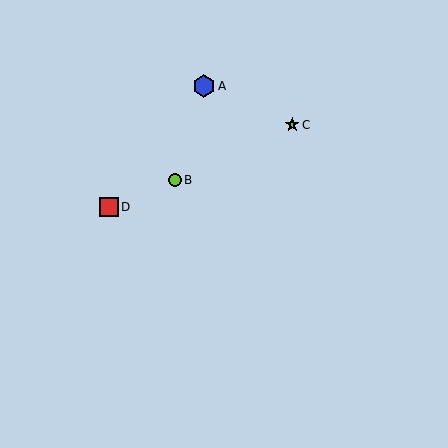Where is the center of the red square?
The center of the red square is at (109, 207).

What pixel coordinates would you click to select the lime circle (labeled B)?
Click at (175, 180) to select the lime circle B.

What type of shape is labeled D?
Shape D is a red square.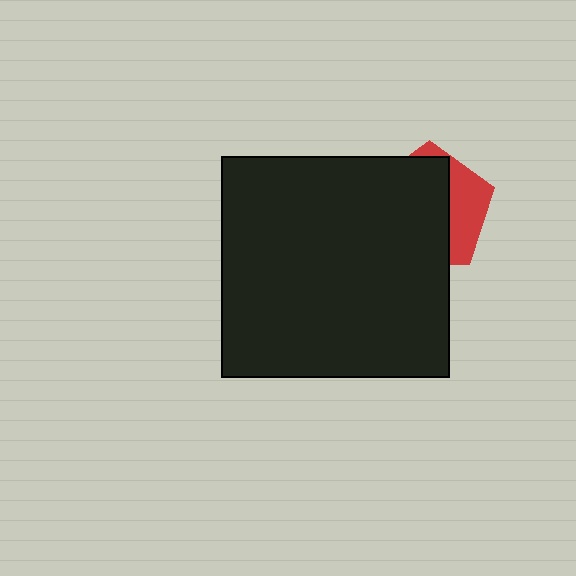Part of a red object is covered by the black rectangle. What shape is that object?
It is a pentagon.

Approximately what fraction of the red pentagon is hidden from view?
Roughly 68% of the red pentagon is hidden behind the black rectangle.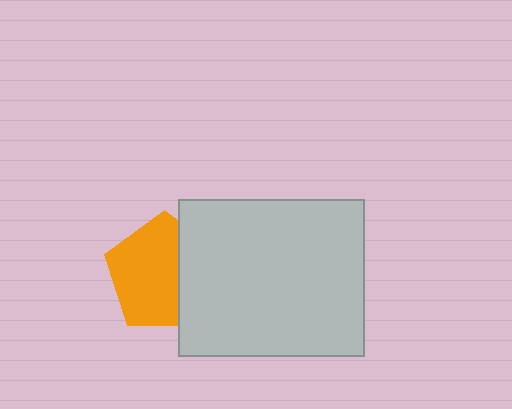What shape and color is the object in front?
The object in front is a light gray rectangle.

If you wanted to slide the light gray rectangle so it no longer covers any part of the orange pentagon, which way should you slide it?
Slide it right — that is the most direct way to separate the two shapes.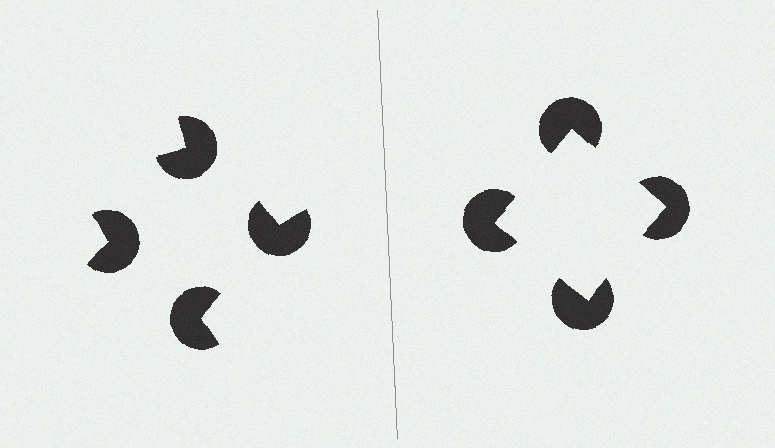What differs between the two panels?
The pac-man discs are positioned identically on both sides; only the wedge orientations differ. On the right they align to a square; on the left they are misaligned.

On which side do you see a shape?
An illusory square appears on the right side. On the left side the wedge cuts are rotated, so no coherent shape forms.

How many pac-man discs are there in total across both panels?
8 — 4 on each side.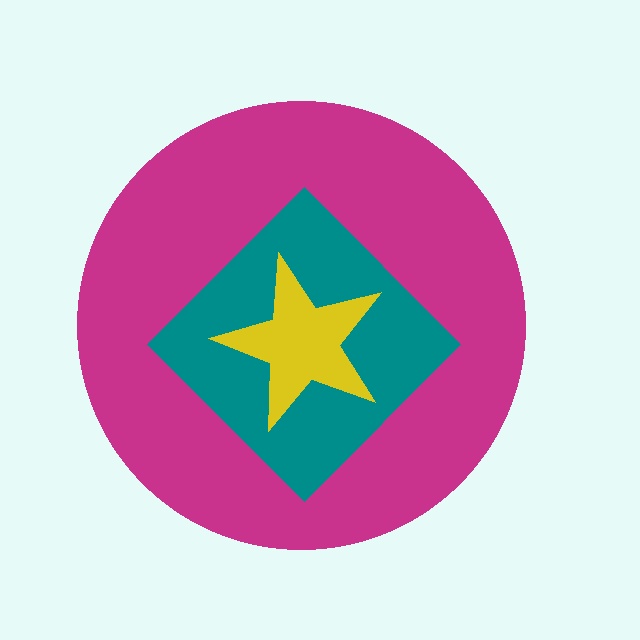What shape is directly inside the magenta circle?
The teal diamond.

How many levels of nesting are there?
3.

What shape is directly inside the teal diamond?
The yellow star.